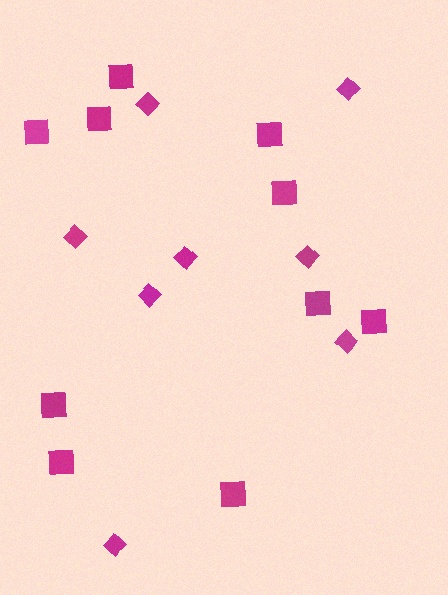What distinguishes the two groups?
There are 2 groups: one group of diamonds (8) and one group of squares (10).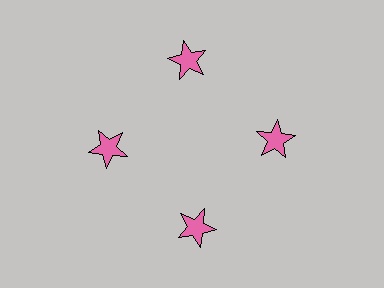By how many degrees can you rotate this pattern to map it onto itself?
The pattern maps onto itself every 90 degrees of rotation.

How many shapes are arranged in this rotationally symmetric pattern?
There are 4 shapes, arranged in 4 groups of 1.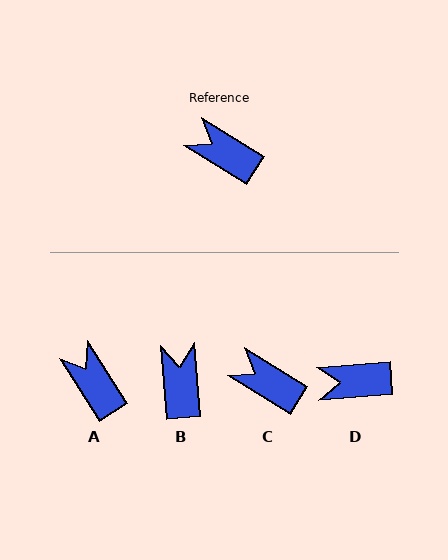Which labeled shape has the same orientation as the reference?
C.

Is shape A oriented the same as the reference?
No, it is off by about 26 degrees.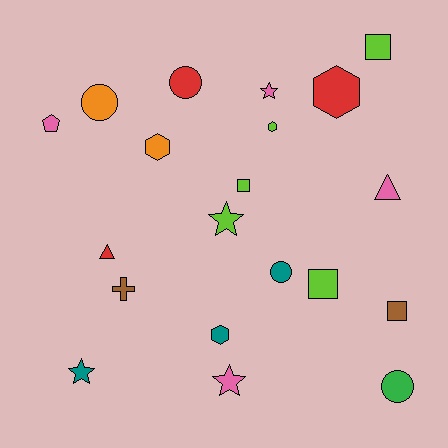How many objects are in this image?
There are 20 objects.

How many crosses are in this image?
There is 1 cross.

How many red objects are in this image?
There are 3 red objects.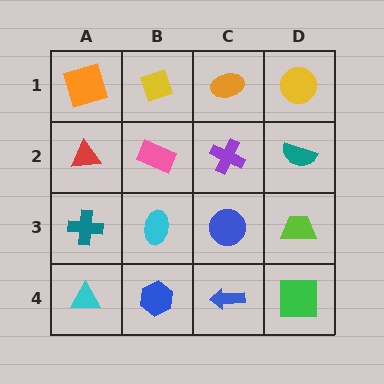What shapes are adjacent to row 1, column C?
A purple cross (row 2, column C), a yellow diamond (row 1, column B), a yellow circle (row 1, column D).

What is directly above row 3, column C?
A purple cross.